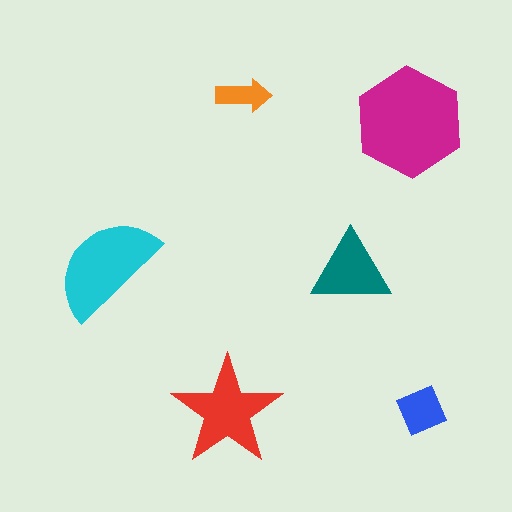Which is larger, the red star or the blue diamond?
The red star.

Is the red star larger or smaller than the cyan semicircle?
Smaller.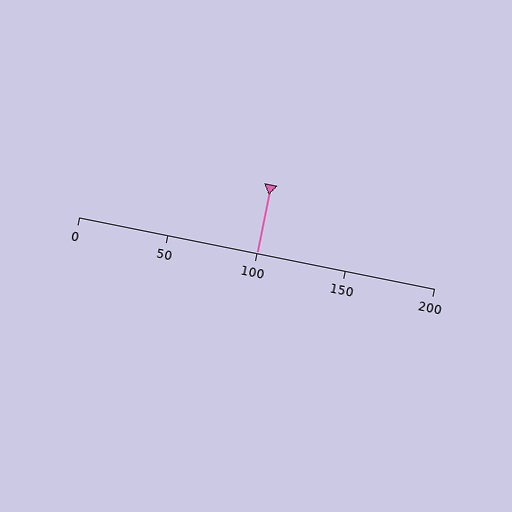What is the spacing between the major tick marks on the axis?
The major ticks are spaced 50 apart.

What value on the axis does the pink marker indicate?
The marker indicates approximately 100.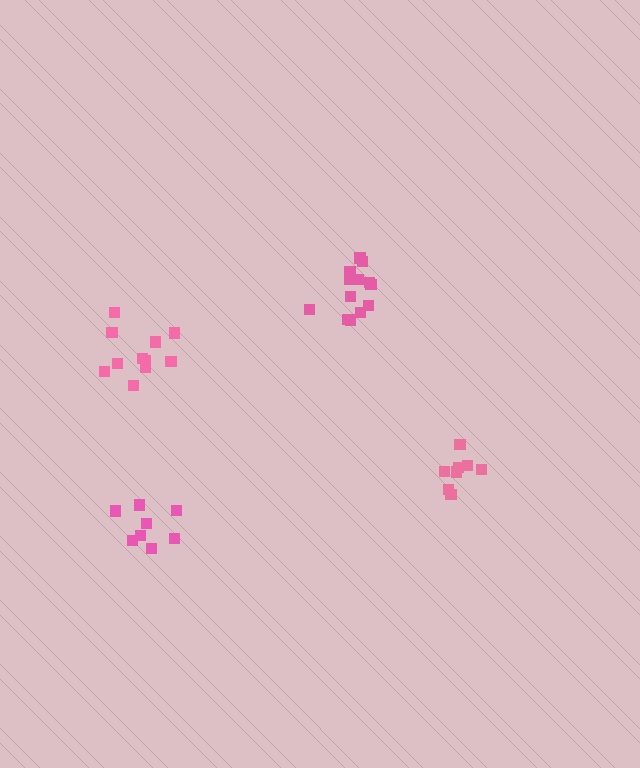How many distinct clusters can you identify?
There are 4 distinct clusters.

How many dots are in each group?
Group 1: 8 dots, Group 2: 8 dots, Group 3: 13 dots, Group 4: 11 dots (40 total).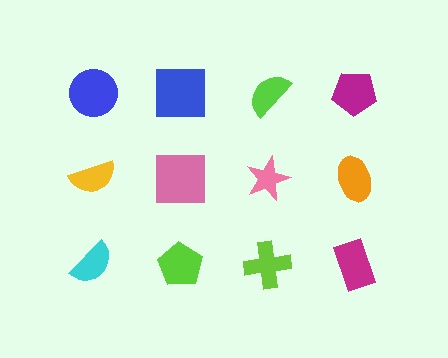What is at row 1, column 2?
A blue square.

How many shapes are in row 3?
4 shapes.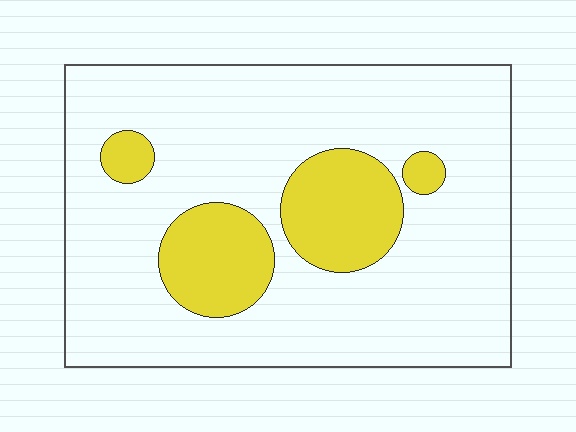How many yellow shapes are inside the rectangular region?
4.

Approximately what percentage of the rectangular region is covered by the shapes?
Approximately 20%.